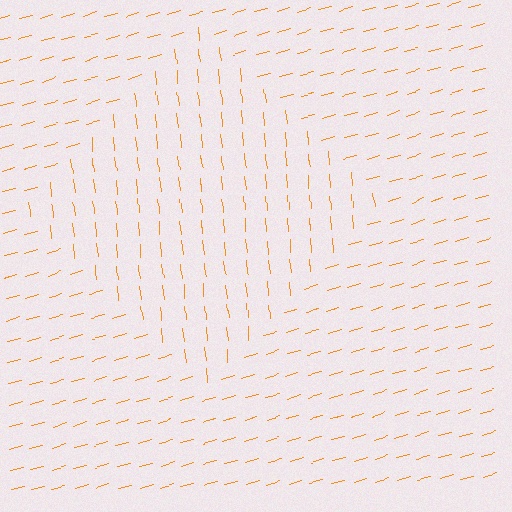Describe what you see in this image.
The image is filled with small orange line segments. A diamond region in the image has lines oriented differently from the surrounding lines, creating a visible texture boundary.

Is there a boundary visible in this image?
Yes, there is a texture boundary formed by a change in line orientation.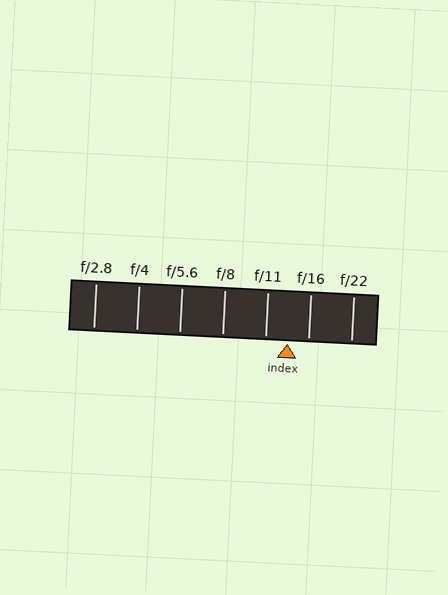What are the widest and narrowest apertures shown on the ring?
The widest aperture shown is f/2.8 and the narrowest is f/22.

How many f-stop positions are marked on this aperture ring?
There are 7 f-stop positions marked.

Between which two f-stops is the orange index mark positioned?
The index mark is between f/11 and f/16.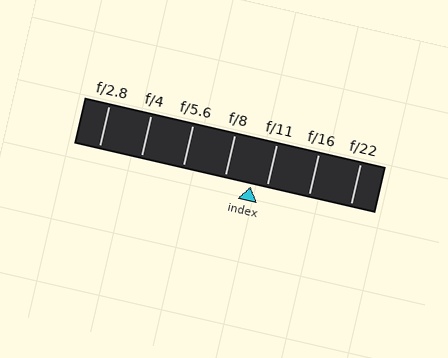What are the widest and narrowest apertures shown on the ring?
The widest aperture shown is f/2.8 and the narrowest is f/22.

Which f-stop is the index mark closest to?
The index mark is closest to f/11.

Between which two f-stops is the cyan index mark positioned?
The index mark is between f/8 and f/11.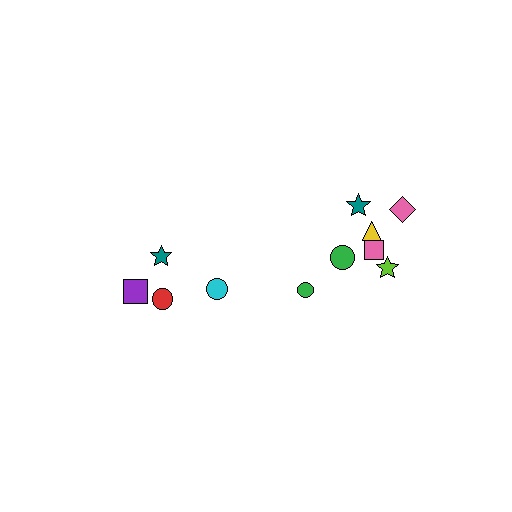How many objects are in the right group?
There are 7 objects.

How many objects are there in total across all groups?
There are 11 objects.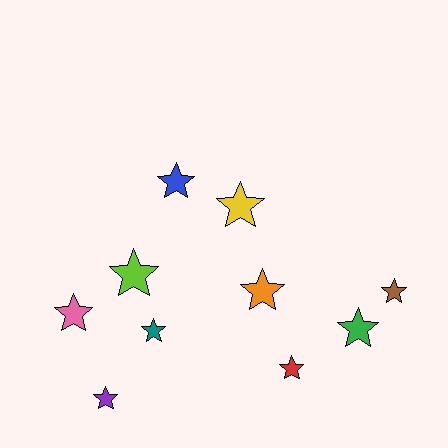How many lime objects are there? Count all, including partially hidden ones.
There is 1 lime object.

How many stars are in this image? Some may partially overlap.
There are 10 stars.